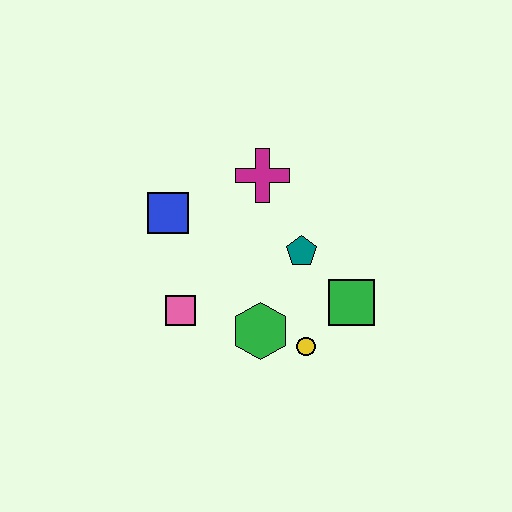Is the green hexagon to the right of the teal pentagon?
No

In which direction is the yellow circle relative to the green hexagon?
The yellow circle is to the right of the green hexagon.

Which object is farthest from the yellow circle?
The blue square is farthest from the yellow circle.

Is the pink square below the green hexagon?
No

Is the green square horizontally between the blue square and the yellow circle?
No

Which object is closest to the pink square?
The green hexagon is closest to the pink square.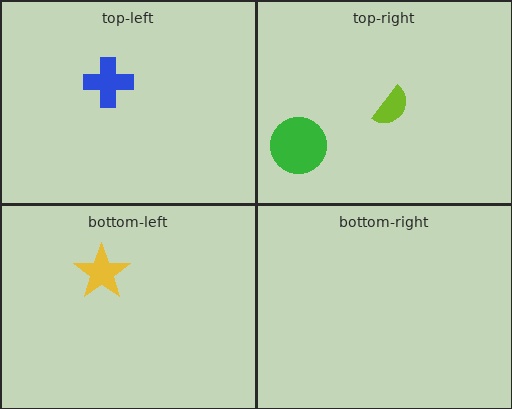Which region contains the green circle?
The top-right region.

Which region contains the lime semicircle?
The top-right region.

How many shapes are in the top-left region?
1.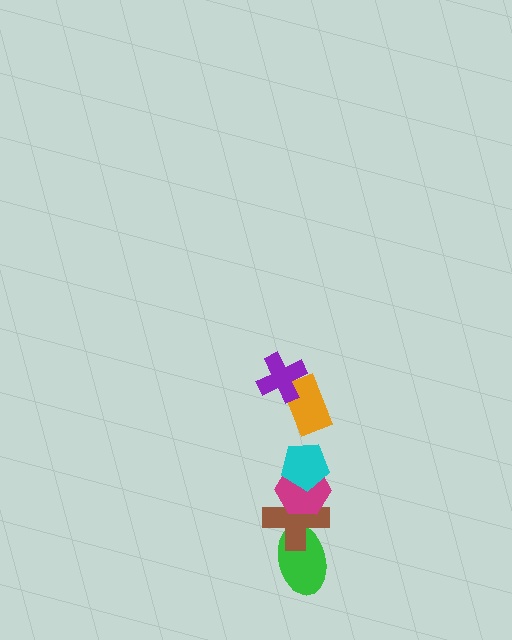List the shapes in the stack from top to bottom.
From top to bottom: the purple cross, the orange rectangle, the cyan pentagon, the magenta hexagon, the brown cross, the green ellipse.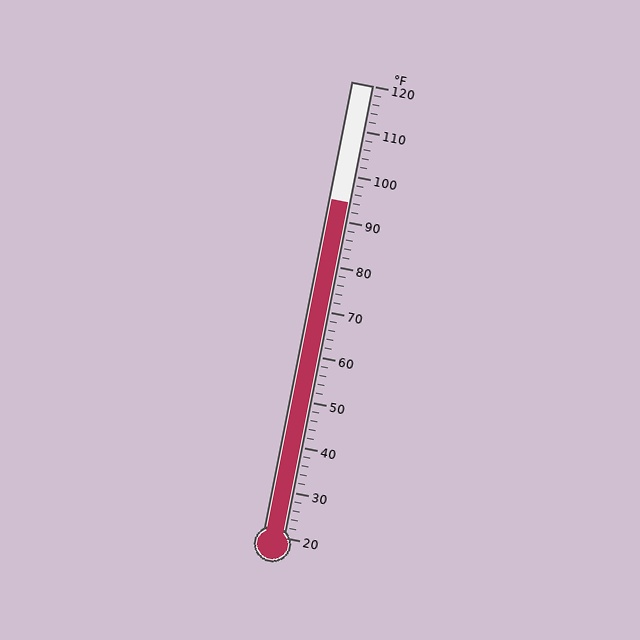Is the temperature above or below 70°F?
The temperature is above 70°F.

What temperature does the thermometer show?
The thermometer shows approximately 94°F.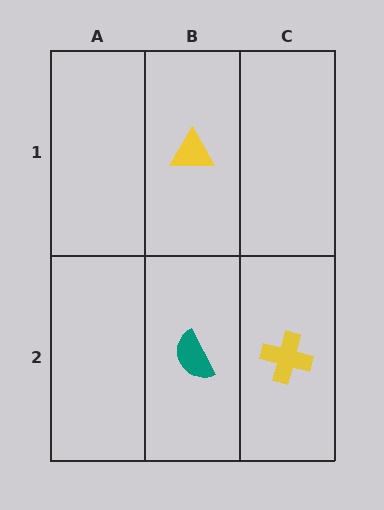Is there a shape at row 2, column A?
No, that cell is empty.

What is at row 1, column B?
A yellow triangle.